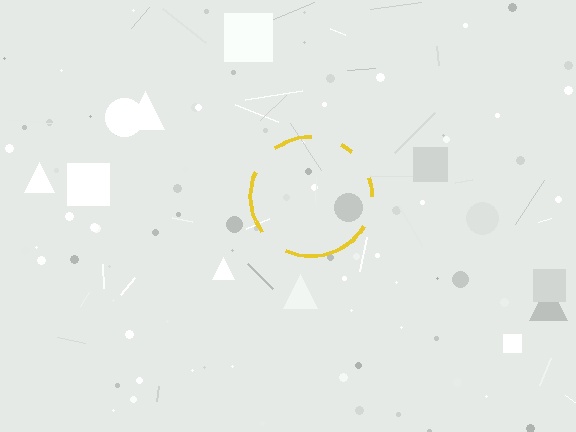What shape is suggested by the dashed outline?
The dashed outline suggests a circle.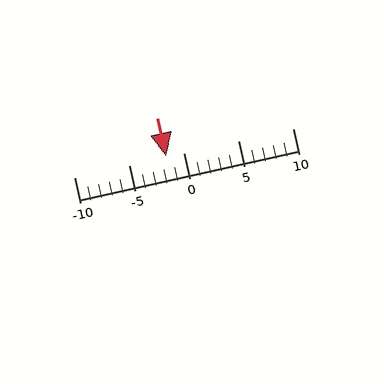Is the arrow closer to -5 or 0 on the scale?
The arrow is closer to 0.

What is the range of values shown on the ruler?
The ruler shows values from -10 to 10.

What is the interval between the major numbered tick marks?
The major tick marks are spaced 5 units apart.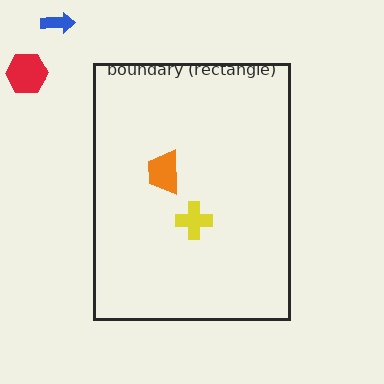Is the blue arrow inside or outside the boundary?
Outside.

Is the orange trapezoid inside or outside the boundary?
Inside.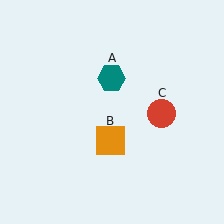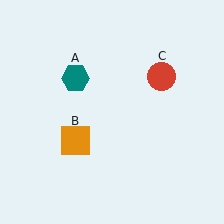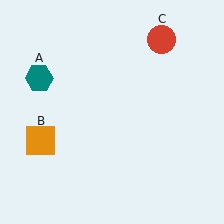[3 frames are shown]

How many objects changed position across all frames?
3 objects changed position: teal hexagon (object A), orange square (object B), red circle (object C).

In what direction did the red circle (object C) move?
The red circle (object C) moved up.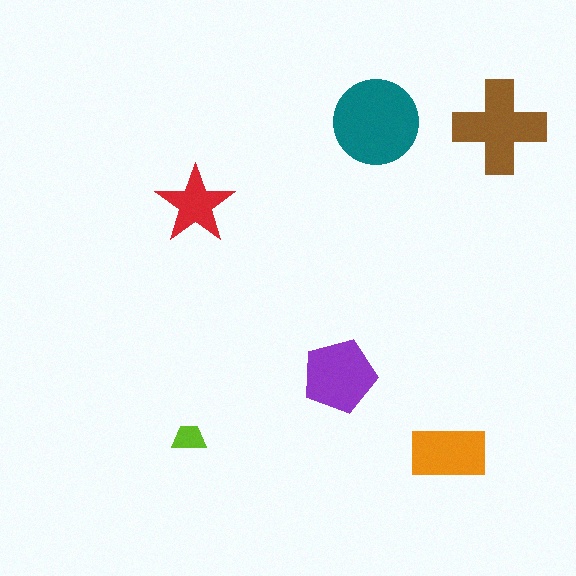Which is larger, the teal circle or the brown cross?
The teal circle.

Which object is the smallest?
The lime trapezoid.